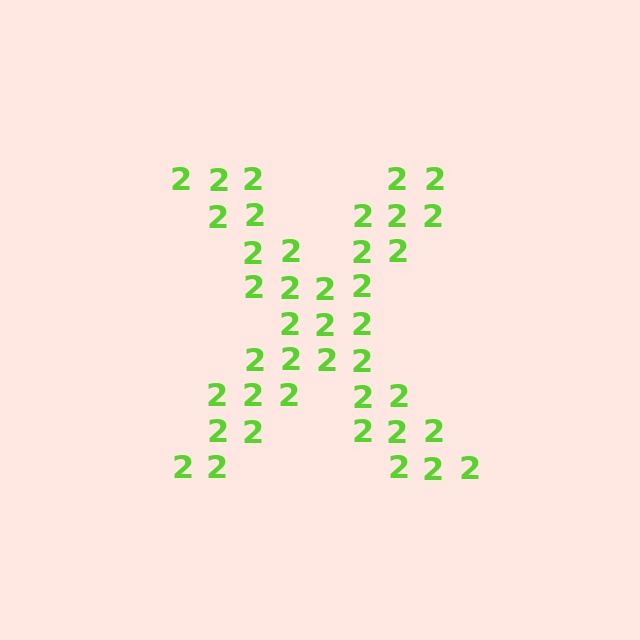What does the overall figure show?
The overall figure shows the letter X.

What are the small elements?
The small elements are digit 2's.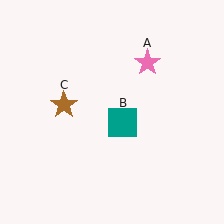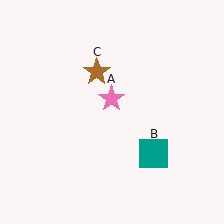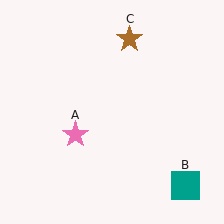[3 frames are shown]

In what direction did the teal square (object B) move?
The teal square (object B) moved down and to the right.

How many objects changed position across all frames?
3 objects changed position: pink star (object A), teal square (object B), brown star (object C).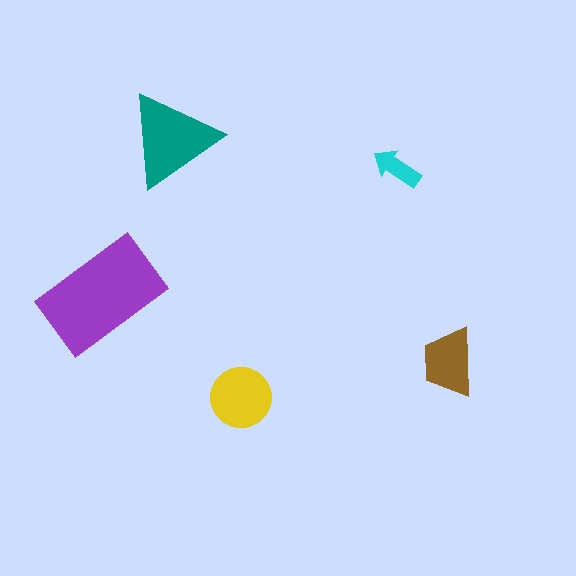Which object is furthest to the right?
The brown trapezoid is rightmost.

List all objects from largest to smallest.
The purple rectangle, the teal triangle, the yellow circle, the brown trapezoid, the cyan arrow.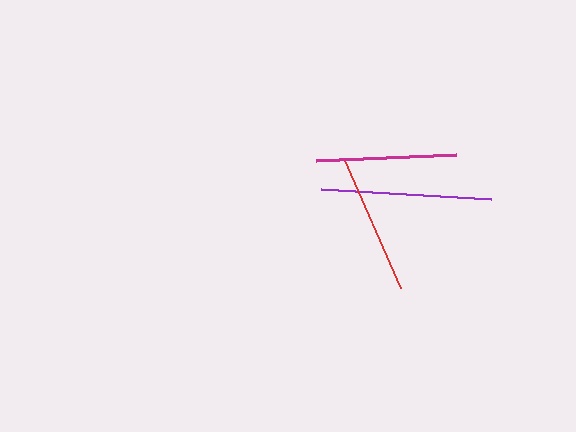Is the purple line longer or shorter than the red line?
The purple line is longer than the red line.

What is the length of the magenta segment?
The magenta segment is approximately 140 pixels long.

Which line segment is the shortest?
The magenta line is the shortest at approximately 140 pixels.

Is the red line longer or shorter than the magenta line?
The red line is longer than the magenta line.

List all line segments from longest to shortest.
From longest to shortest: purple, red, magenta.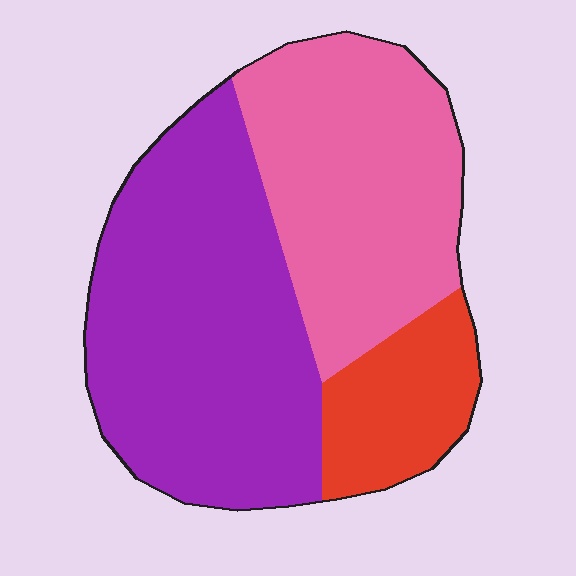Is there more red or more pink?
Pink.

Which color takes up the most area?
Purple, at roughly 50%.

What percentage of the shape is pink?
Pink takes up between a quarter and a half of the shape.